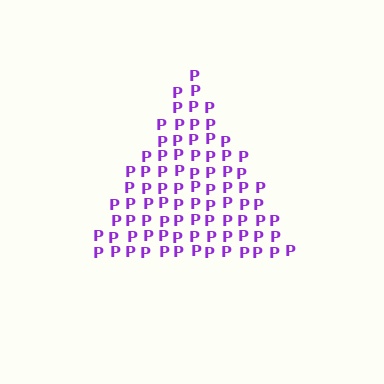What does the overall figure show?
The overall figure shows a triangle.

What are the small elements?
The small elements are letter P's.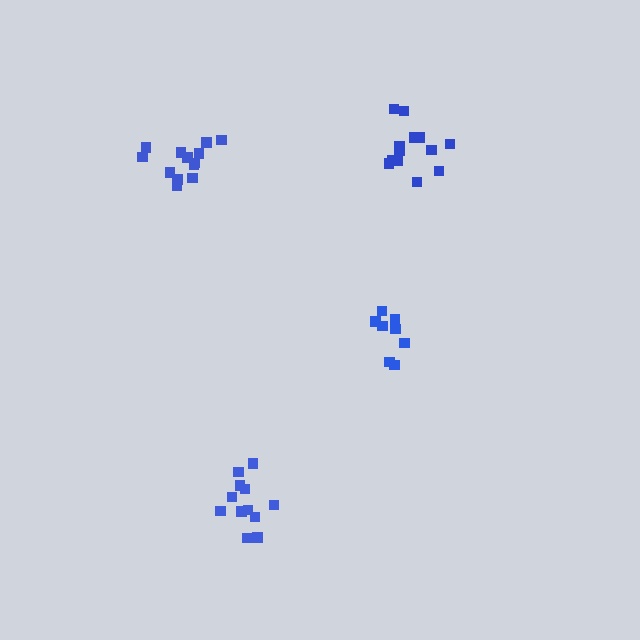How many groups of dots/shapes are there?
There are 4 groups.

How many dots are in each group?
Group 1: 8 dots, Group 2: 13 dots, Group 3: 13 dots, Group 4: 12 dots (46 total).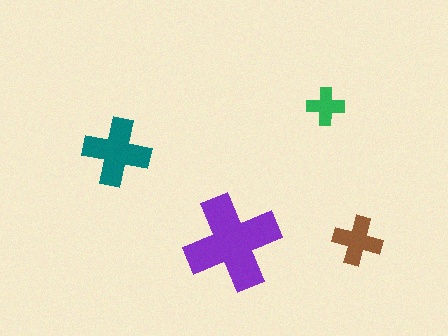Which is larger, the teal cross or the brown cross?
The teal one.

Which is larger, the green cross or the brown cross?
The brown one.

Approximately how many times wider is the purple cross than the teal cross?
About 1.5 times wider.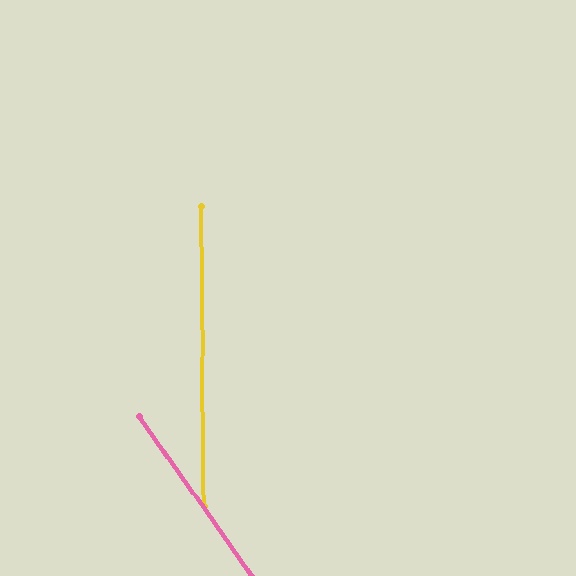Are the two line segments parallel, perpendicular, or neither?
Neither parallel nor perpendicular — they differ by about 35°.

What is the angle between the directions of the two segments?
Approximately 35 degrees.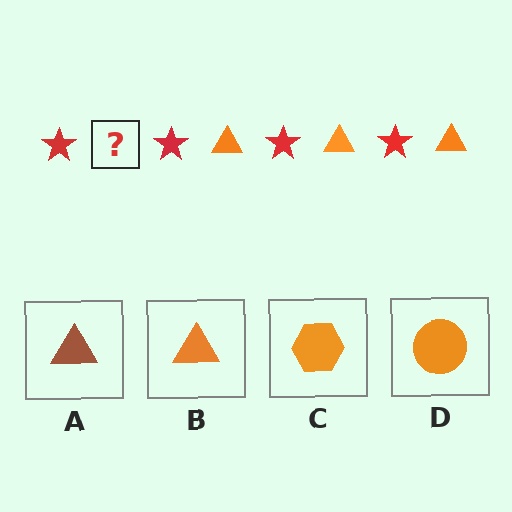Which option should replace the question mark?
Option B.